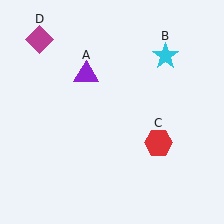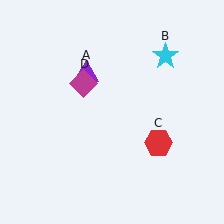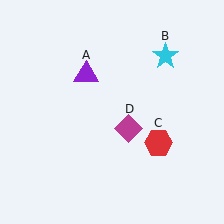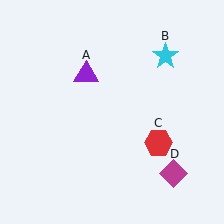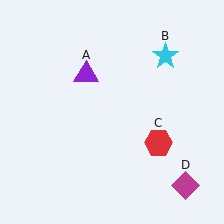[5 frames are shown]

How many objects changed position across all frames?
1 object changed position: magenta diamond (object D).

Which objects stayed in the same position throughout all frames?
Purple triangle (object A) and cyan star (object B) and red hexagon (object C) remained stationary.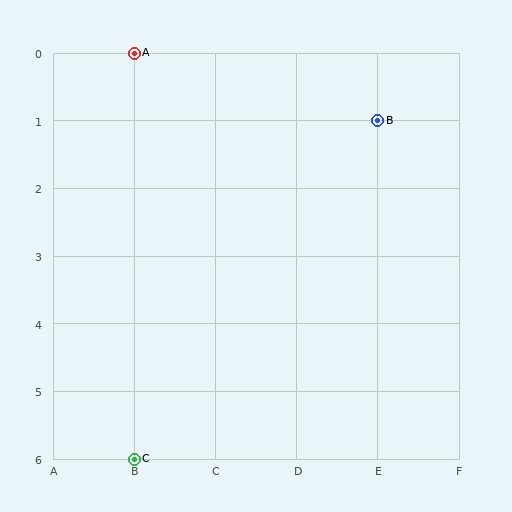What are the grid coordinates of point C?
Point C is at grid coordinates (B, 6).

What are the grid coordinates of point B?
Point B is at grid coordinates (E, 1).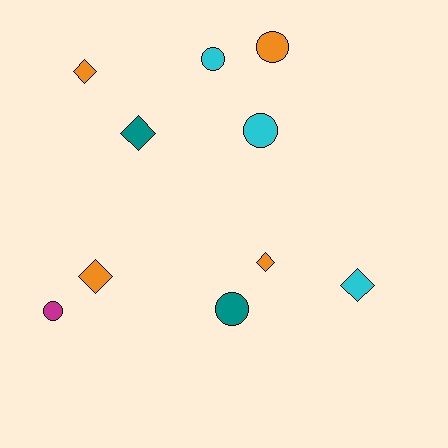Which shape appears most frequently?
Diamond, with 5 objects.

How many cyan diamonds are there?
There is 1 cyan diamond.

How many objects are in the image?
There are 10 objects.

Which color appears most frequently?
Orange, with 4 objects.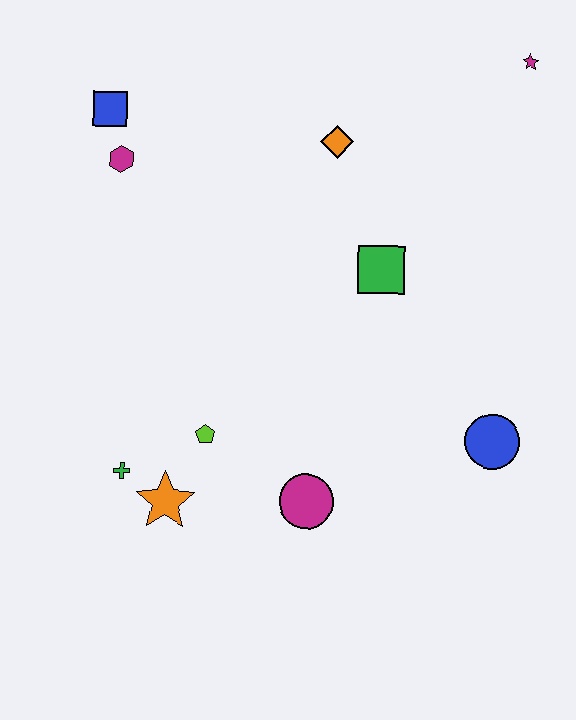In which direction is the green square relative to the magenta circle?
The green square is above the magenta circle.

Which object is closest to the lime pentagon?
The orange star is closest to the lime pentagon.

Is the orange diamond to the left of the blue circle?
Yes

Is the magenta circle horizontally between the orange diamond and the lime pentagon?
Yes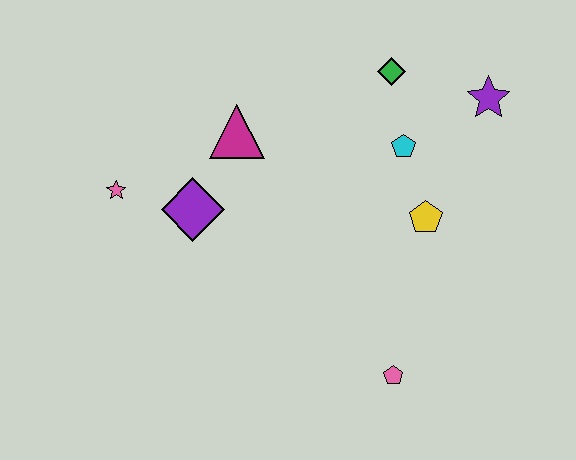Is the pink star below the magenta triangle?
Yes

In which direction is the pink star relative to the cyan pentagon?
The pink star is to the left of the cyan pentagon.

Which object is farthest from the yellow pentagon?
The pink star is farthest from the yellow pentagon.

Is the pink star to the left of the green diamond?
Yes